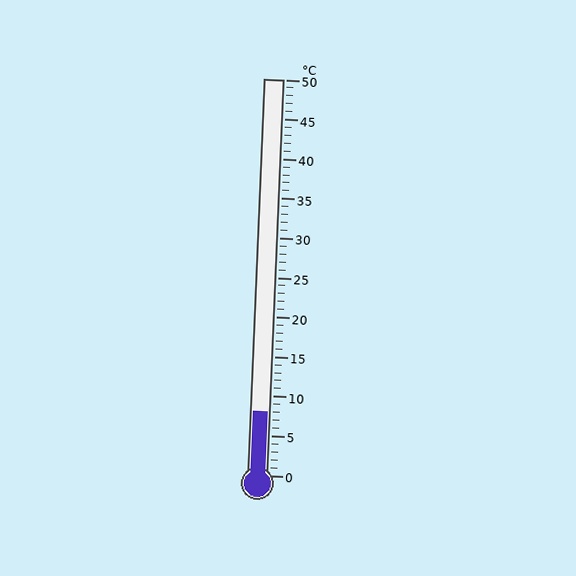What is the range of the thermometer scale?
The thermometer scale ranges from 0°C to 50°C.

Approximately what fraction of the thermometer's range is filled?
The thermometer is filled to approximately 15% of its range.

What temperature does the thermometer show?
The thermometer shows approximately 8°C.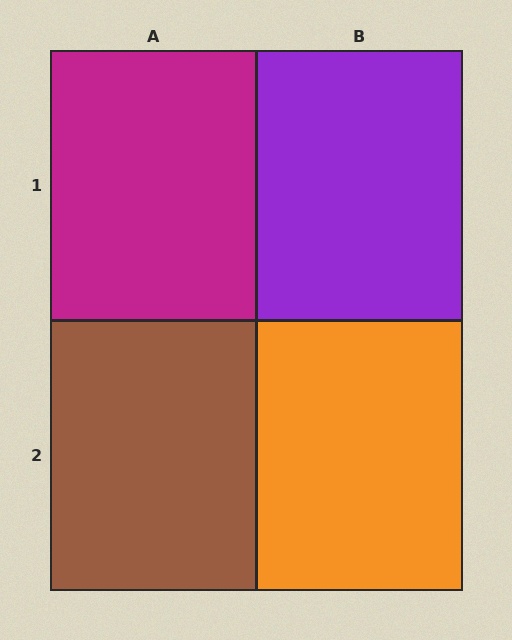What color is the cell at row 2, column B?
Orange.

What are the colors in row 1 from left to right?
Magenta, purple.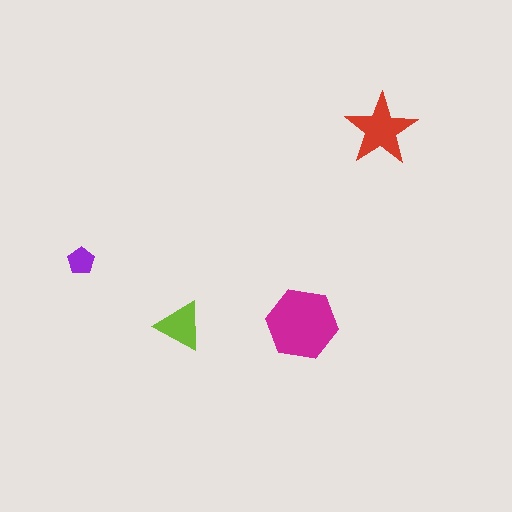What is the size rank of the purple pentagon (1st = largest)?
4th.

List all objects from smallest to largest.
The purple pentagon, the lime triangle, the red star, the magenta hexagon.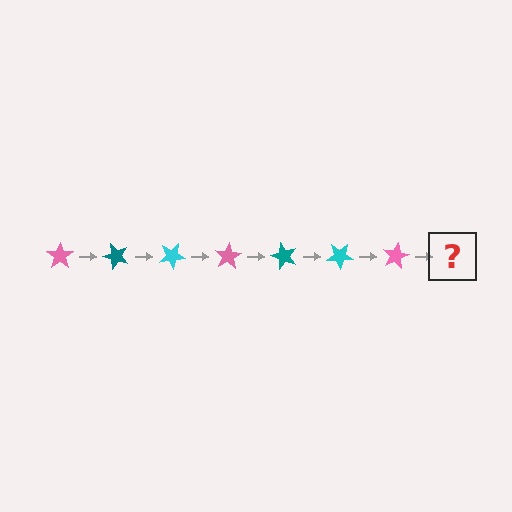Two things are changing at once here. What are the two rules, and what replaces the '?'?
The two rules are that it rotates 50 degrees each step and the color cycles through pink, teal, and cyan. The '?' should be a teal star, rotated 350 degrees from the start.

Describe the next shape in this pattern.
It should be a teal star, rotated 350 degrees from the start.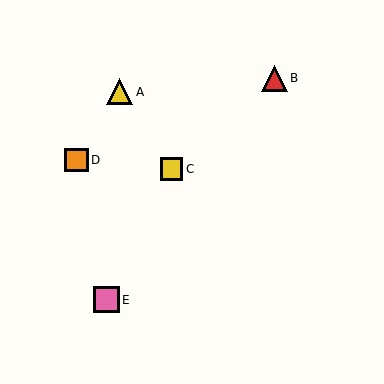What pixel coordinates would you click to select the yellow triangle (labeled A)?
Click at (120, 92) to select the yellow triangle A.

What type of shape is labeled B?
Shape B is a red triangle.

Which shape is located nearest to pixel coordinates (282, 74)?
The red triangle (labeled B) at (274, 78) is nearest to that location.